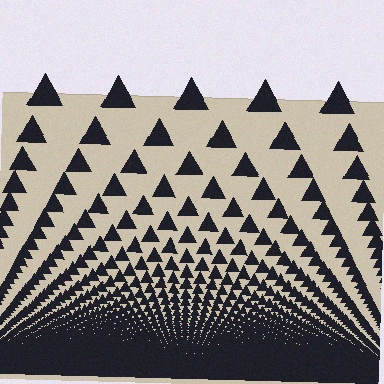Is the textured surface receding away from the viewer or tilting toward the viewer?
The surface appears to tilt toward the viewer. Texture elements get larger and sparser toward the top.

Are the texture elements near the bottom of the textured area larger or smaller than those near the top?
Smaller. The gradient is inverted — elements near the bottom are smaller and denser.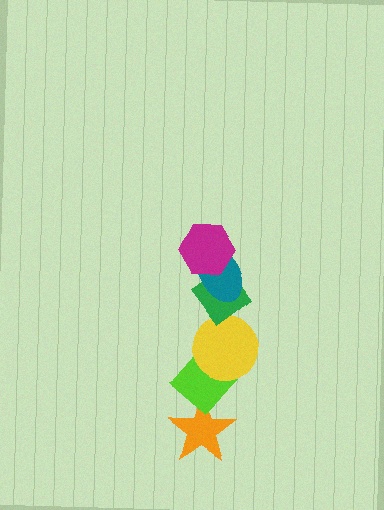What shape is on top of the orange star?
The lime diamond is on top of the orange star.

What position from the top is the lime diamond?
The lime diamond is 5th from the top.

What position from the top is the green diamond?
The green diamond is 3rd from the top.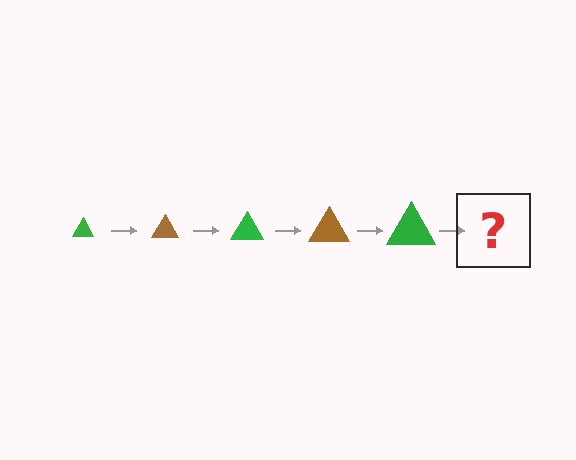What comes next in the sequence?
The next element should be a brown triangle, larger than the previous one.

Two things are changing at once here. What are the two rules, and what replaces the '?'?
The two rules are that the triangle grows larger each step and the color cycles through green and brown. The '?' should be a brown triangle, larger than the previous one.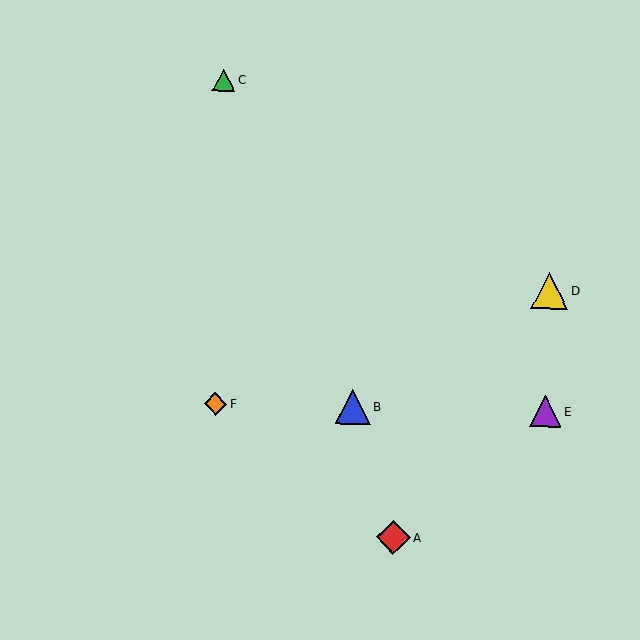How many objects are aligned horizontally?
3 objects (B, E, F) are aligned horizontally.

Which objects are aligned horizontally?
Objects B, E, F are aligned horizontally.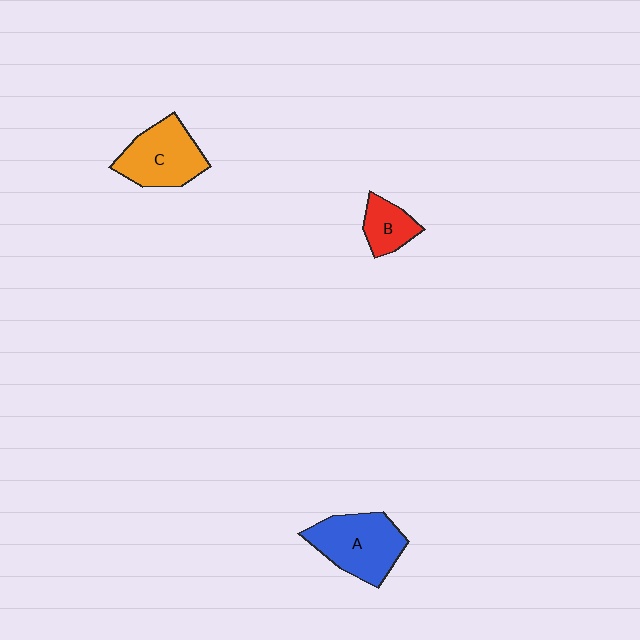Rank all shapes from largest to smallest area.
From largest to smallest: A (blue), C (orange), B (red).